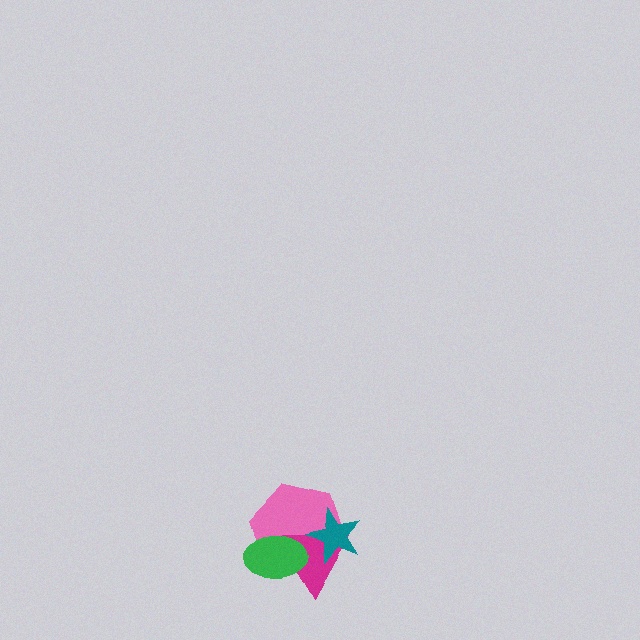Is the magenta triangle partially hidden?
Yes, it is partially covered by another shape.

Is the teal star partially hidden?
No, no other shape covers it.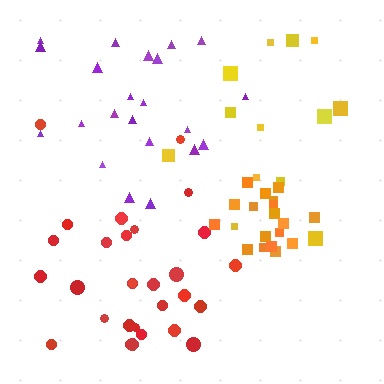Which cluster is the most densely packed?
Orange.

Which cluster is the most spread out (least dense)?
Yellow.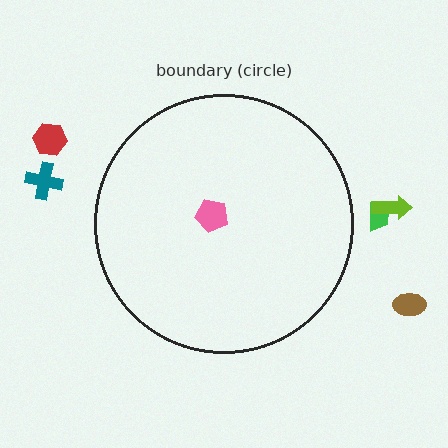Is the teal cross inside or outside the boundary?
Outside.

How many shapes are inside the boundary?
1 inside, 5 outside.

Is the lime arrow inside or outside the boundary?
Outside.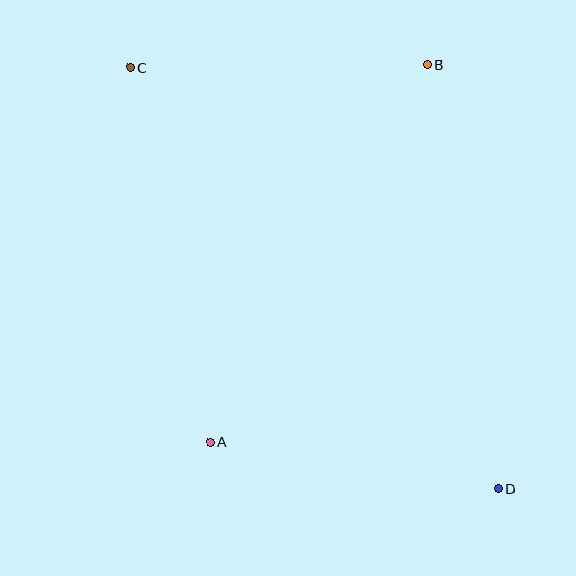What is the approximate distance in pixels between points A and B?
The distance between A and B is approximately 436 pixels.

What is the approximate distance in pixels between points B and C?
The distance between B and C is approximately 298 pixels.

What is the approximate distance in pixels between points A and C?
The distance between A and C is approximately 383 pixels.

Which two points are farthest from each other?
Points C and D are farthest from each other.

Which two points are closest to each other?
Points A and D are closest to each other.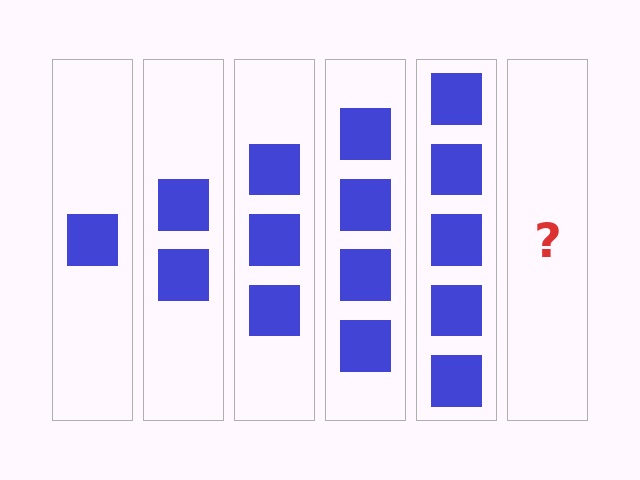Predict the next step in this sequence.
The next step is 6 squares.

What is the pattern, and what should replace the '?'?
The pattern is that each step adds one more square. The '?' should be 6 squares.